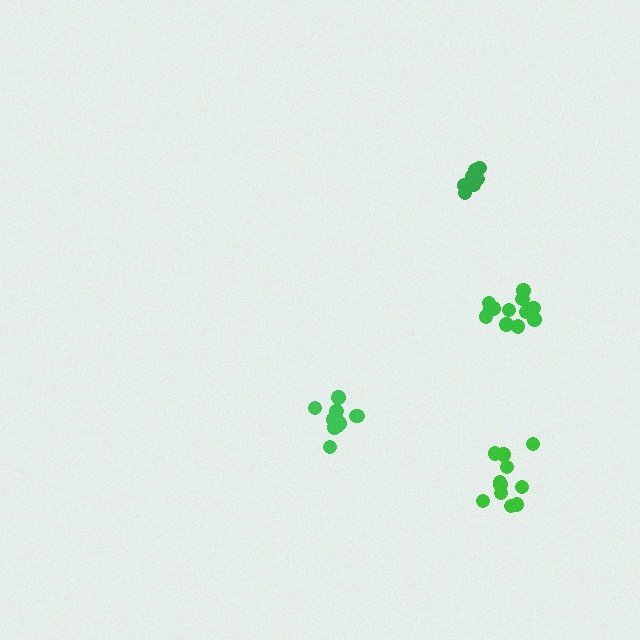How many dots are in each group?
Group 1: 12 dots, Group 2: 12 dots, Group 3: 7 dots, Group 4: 11 dots (42 total).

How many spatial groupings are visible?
There are 4 spatial groupings.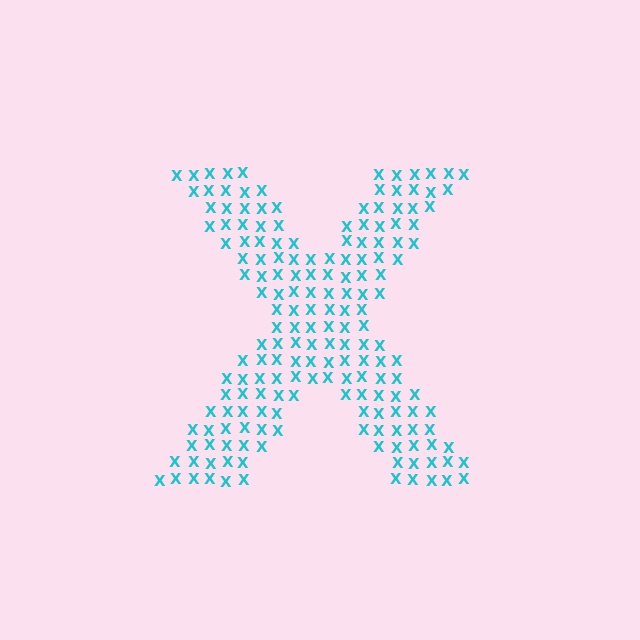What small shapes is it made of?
It is made of small letter X's.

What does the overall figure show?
The overall figure shows the letter X.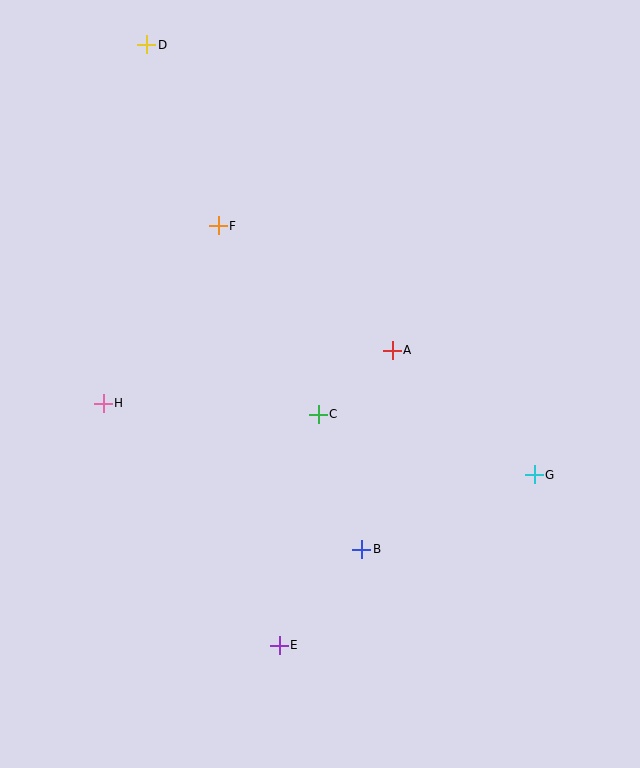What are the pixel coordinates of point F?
Point F is at (218, 226).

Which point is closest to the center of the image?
Point C at (318, 415) is closest to the center.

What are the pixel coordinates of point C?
Point C is at (318, 415).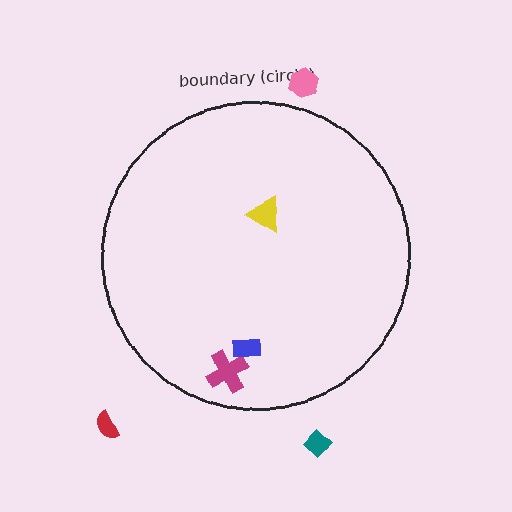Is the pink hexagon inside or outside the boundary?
Outside.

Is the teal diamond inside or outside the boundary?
Outside.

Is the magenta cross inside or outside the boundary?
Inside.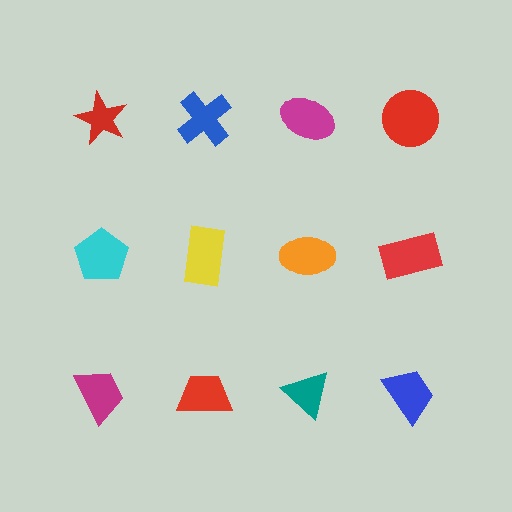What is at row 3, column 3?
A teal triangle.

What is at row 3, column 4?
A blue trapezoid.